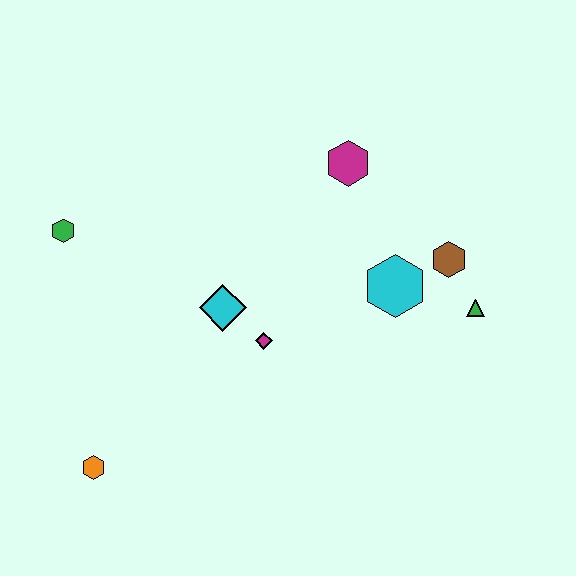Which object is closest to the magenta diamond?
The cyan diamond is closest to the magenta diamond.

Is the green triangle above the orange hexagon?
Yes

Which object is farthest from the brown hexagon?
The orange hexagon is farthest from the brown hexagon.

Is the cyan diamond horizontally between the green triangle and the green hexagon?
Yes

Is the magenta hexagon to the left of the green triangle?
Yes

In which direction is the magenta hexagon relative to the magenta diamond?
The magenta hexagon is above the magenta diamond.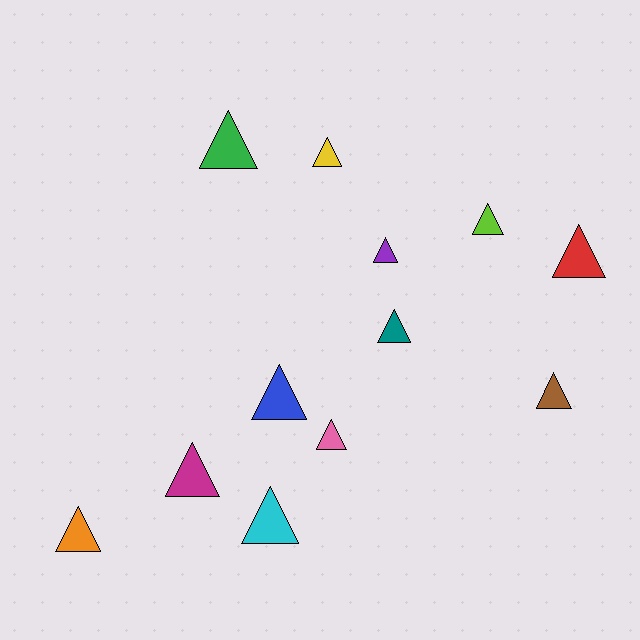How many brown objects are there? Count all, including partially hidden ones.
There is 1 brown object.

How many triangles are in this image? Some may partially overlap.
There are 12 triangles.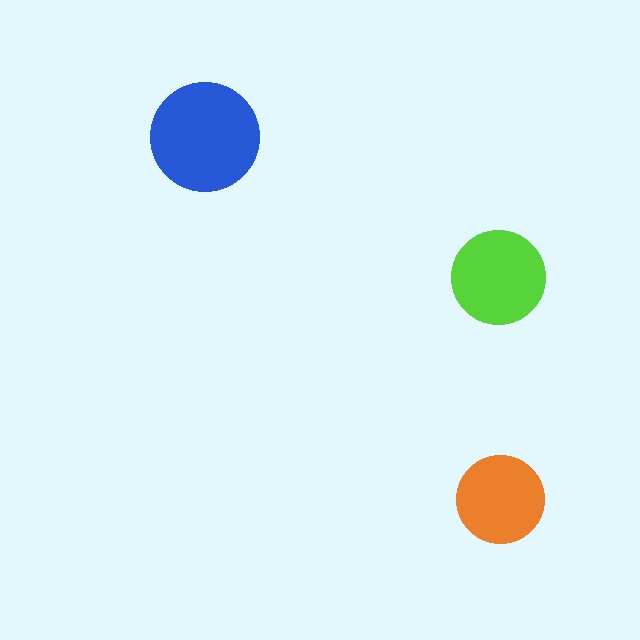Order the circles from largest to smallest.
the blue one, the lime one, the orange one.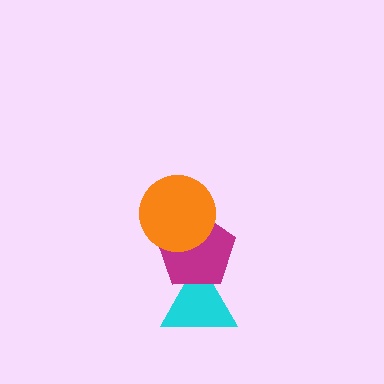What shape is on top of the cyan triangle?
The magenta pentagon is on top of the cyan triangle.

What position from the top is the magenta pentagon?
The magenta pentagon is 2nd from the top.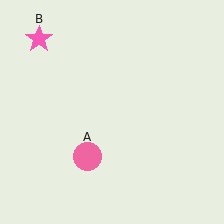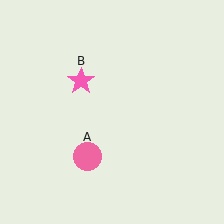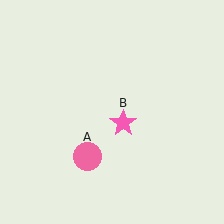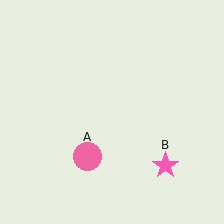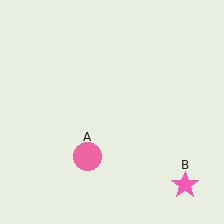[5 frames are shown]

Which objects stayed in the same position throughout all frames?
Pink circle (object A) remained stationary.